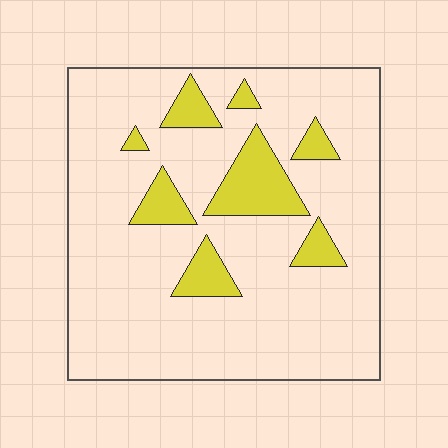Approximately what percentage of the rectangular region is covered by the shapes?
Approximately 15%.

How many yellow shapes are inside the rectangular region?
8.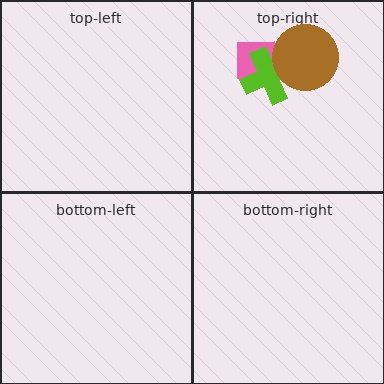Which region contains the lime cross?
The top-right region.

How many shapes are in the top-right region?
3.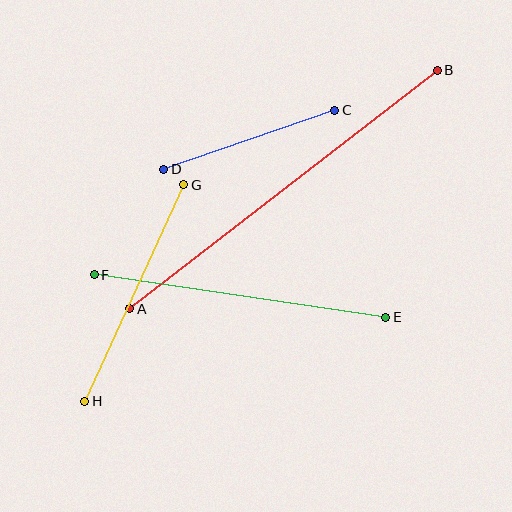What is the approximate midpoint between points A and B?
The midpoint is at approximately (284, 189) pixels.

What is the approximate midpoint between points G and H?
The midpoint is at approximately (134, 293) pixels.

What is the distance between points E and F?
The distance is approximately 295 pixels.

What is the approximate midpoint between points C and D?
The midpoint is at approximately (249, 140) pixels.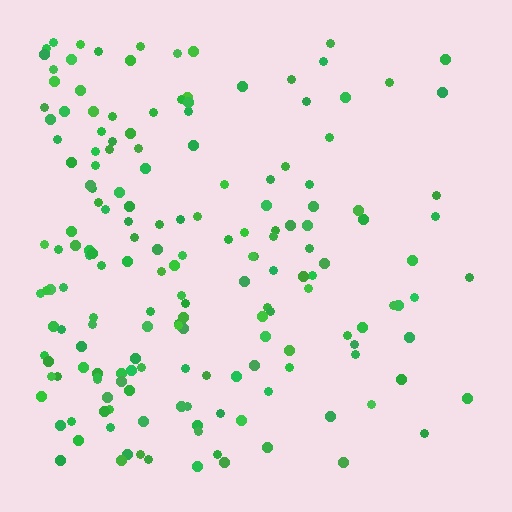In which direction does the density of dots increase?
From right to left, with the left side densest.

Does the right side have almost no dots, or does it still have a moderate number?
Still a moderate number, just noticeably fewer than the left.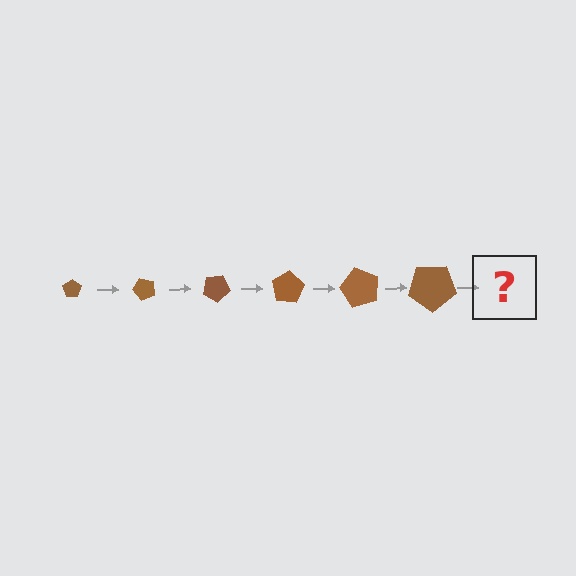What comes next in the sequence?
The next element should be a pentagon, larger than the previous one and rotated 300 degrees from the start.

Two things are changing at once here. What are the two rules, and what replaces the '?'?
The two rules are that the pentagon grows larger each step and it rotates 50 degrees each step. The '?' should be a pentagon, larger than the previous one and rotated 300 degrees from the start.